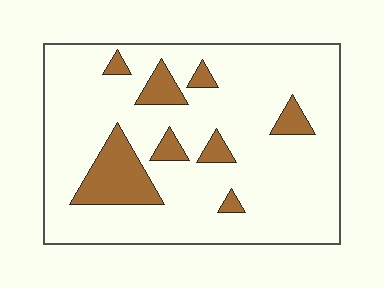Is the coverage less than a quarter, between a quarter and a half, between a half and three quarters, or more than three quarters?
Less than a quarter.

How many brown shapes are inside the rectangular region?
8.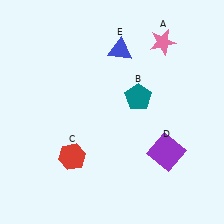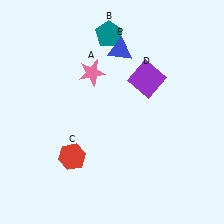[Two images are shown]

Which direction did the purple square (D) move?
The purple square (D) moved up.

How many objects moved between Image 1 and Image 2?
3 objects moved between the two images.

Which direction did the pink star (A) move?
The pink star (A) moved left.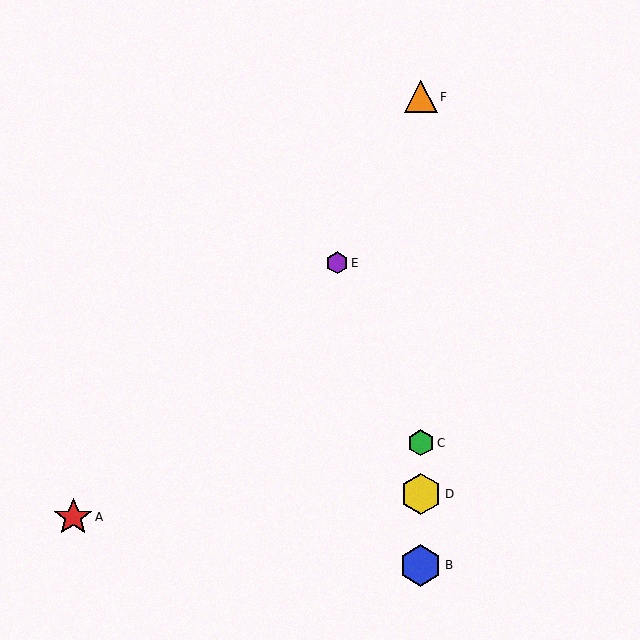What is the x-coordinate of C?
Object C is at x≈421.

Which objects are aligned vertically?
Objects B, C, D, F are aligned vertically.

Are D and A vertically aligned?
No, D is at x≈421 and A is at x≈73.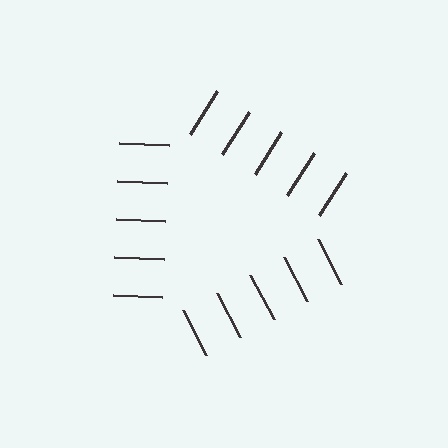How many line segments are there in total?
15 — 5 along each of the 3 edges.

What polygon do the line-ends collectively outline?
An illusory triangle — the line segments terminate on its edges but no continuous stroke is drawn.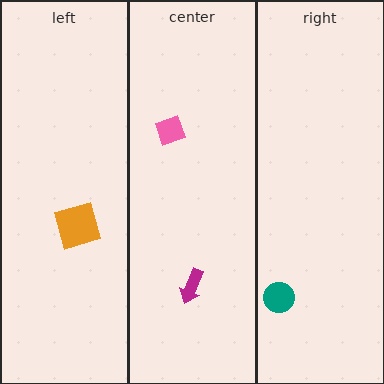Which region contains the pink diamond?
The center region.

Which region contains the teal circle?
The right region.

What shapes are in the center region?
The pink diamond, the magenta arrow.